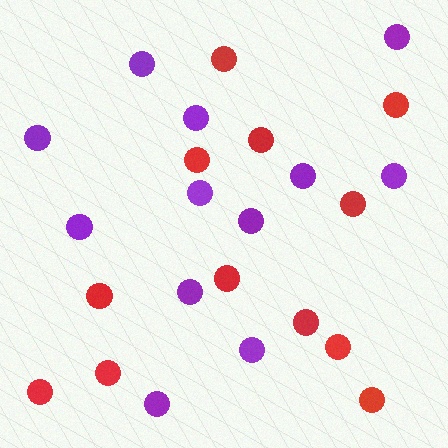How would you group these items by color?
There are 2 groups: one group of red circles (12) and one group of purple circles (12).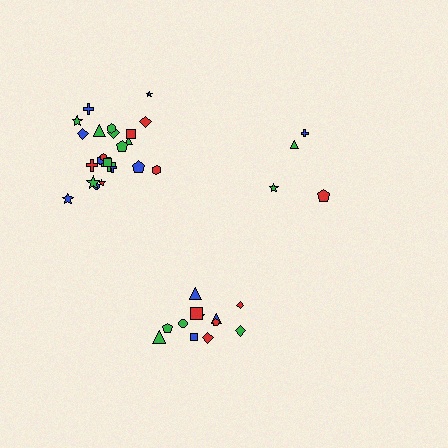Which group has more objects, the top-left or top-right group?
The top-left group.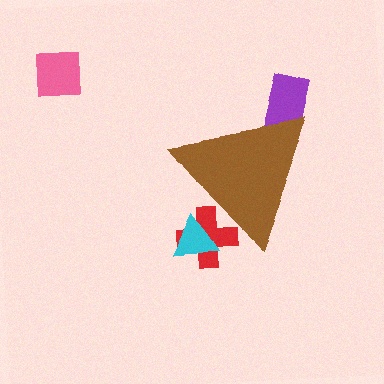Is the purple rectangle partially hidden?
Yes, the purple rectangle is partially hidden behind the brown triangle.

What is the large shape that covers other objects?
A brown triangle.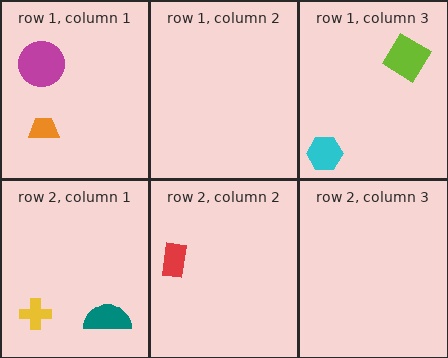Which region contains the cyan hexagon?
The row 1, column 3 region.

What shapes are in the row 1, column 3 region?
The cyan hexagon, the lime diamond.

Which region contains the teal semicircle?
The row 2, column 1 region.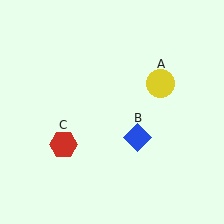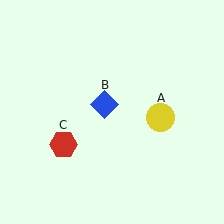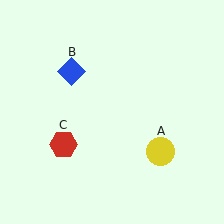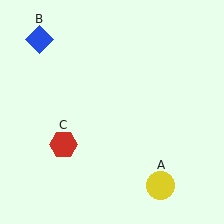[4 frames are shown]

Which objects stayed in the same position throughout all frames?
Red hexagon (object C) remained stationary.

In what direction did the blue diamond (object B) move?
The blue diamond (object B) moved up and to the left.